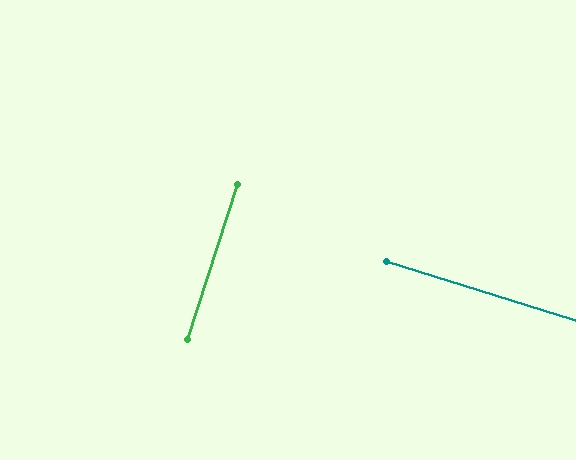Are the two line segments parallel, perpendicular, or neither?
Perpendicular — they meet at approximately 90°.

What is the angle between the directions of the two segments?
Approximately 90 degrees.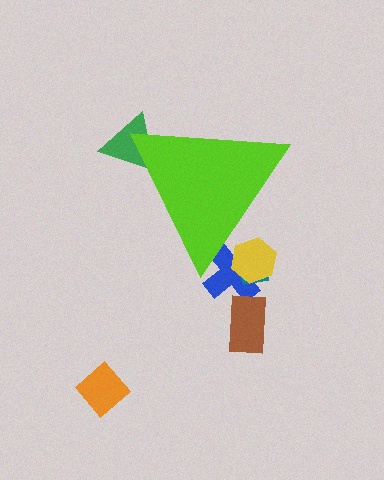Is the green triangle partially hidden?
Yes, the green triangle is partially hidden behind the lime triangle.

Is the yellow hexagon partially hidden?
Yes, the yellow hexagon is partially hidden behind the lime triangle.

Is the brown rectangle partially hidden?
No, the brown rectangle is fully visible.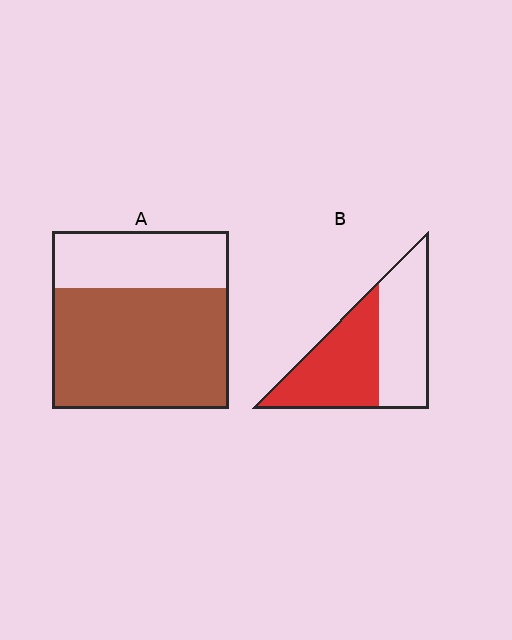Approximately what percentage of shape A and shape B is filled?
A is approximately 70% and B is approximately 50%.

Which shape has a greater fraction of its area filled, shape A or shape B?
Shape A.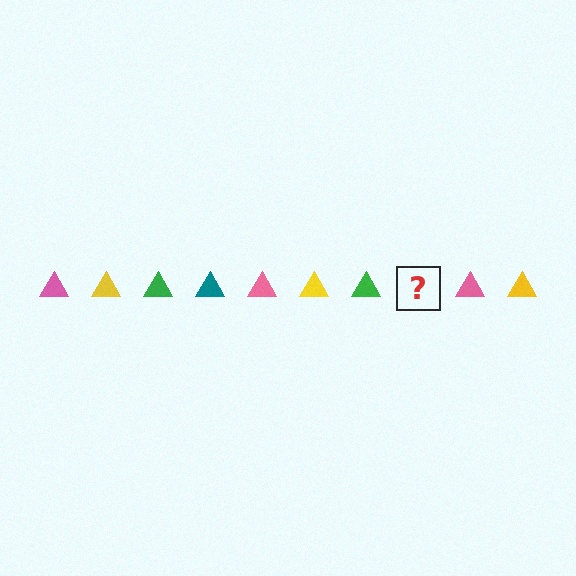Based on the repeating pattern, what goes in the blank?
The blank should be a teal triangle.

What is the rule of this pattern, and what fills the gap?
The rule is that the pattern cycles through pink, yellow, green, teal triangles. The gap should be filled with a teal triangle.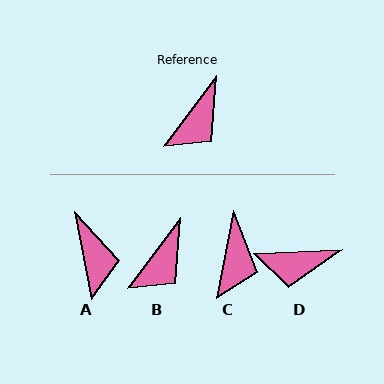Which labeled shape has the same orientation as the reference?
B.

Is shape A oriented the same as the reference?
No, it is off by about 47 degrees.